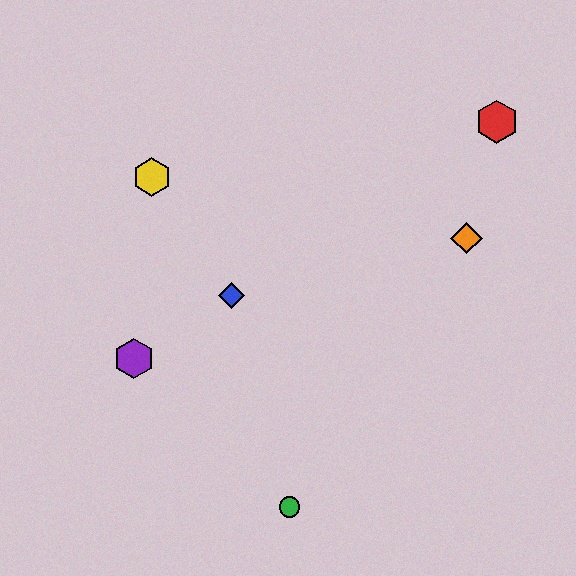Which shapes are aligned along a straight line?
The red hexagon, the blue diamond, the purple hexagon are aligned along a straight line.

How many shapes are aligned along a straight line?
3 shapes (the red hexagon, the blue diamond, the purple hexagon) are aligned along a straight line.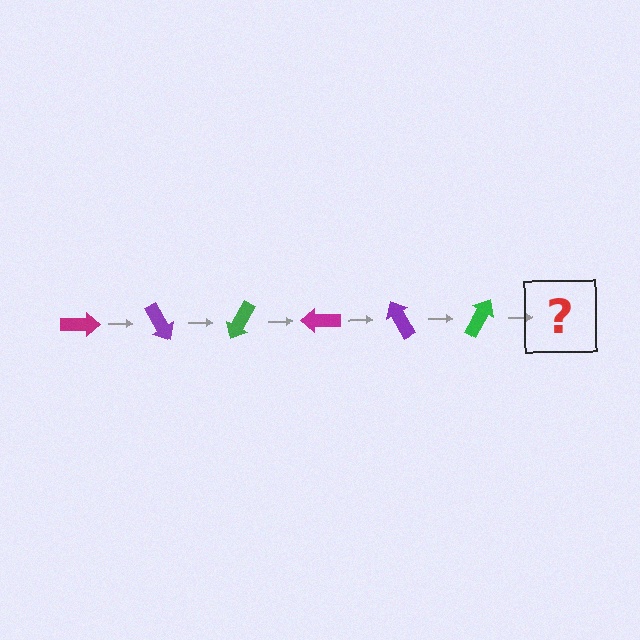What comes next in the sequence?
The next element should be a magenta arrow, rotated 360 degrees from the start.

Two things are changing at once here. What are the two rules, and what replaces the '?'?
The two rules are that it rotates 60 degrees each step and the color cycles through magenta, purple, and green. The '?' should be a magenta arrow, rotated 360 degrees from the start.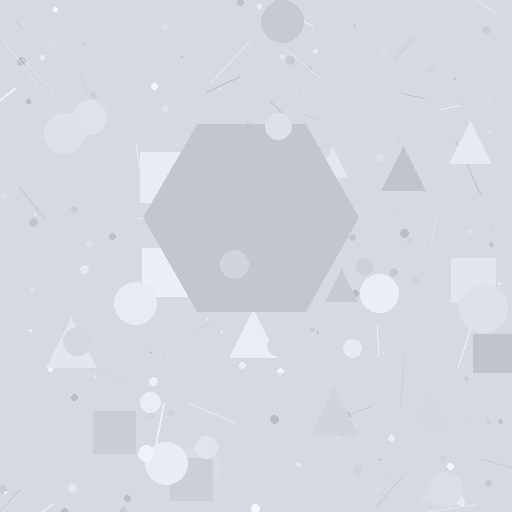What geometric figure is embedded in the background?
A hexagon is embedded in the background.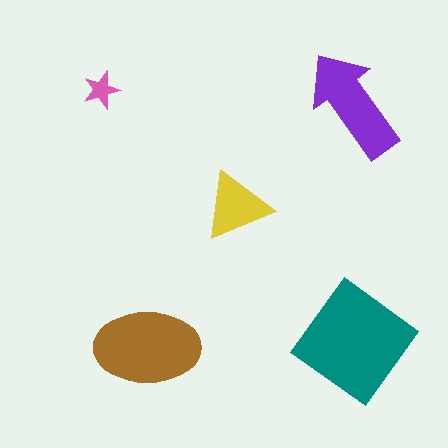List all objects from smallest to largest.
The pink star, the yellow triangle, the purple arrow, the brown ellipse, the teal diamond.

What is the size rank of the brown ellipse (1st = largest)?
2nd.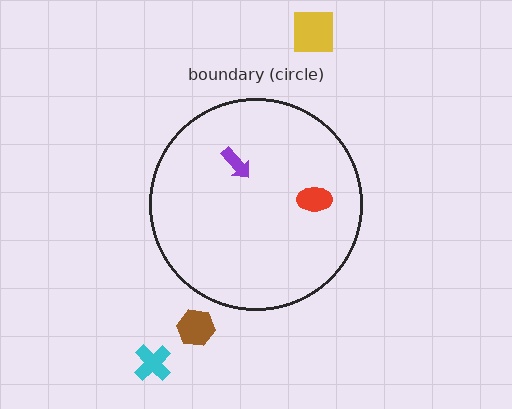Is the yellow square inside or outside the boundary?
Outside.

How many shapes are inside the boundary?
2 inside, 3 outside.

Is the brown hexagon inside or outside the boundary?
Outside.